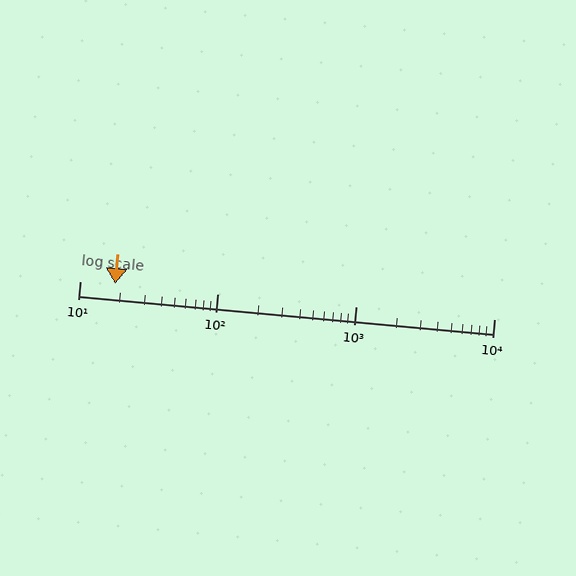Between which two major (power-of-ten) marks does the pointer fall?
The pointer is between 10 and 100.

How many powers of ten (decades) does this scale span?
The scale spans 3 decades, from 10 to 10000.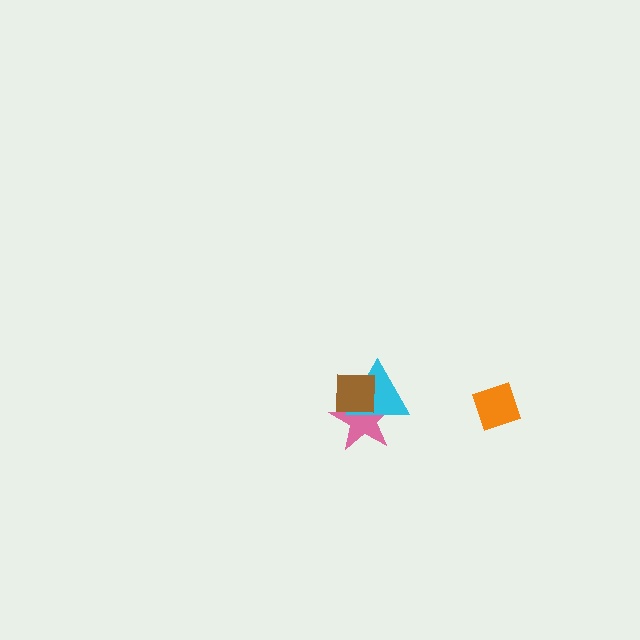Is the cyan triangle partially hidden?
Yes, it is partially covered by another shape.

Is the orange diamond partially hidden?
No, no other shape covers it.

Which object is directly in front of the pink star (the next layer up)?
The cyan triangle is directly in front of the pink star.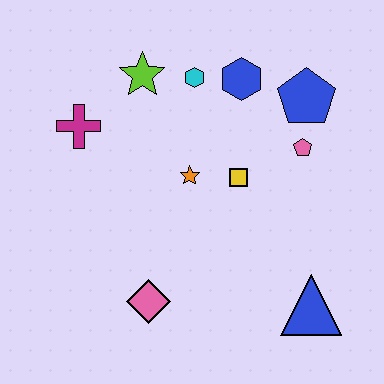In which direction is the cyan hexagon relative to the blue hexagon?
The cyan hexagon is to the left of the blue hexagon.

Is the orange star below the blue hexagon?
Yes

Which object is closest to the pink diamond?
The orange star is closest to the pink diamond.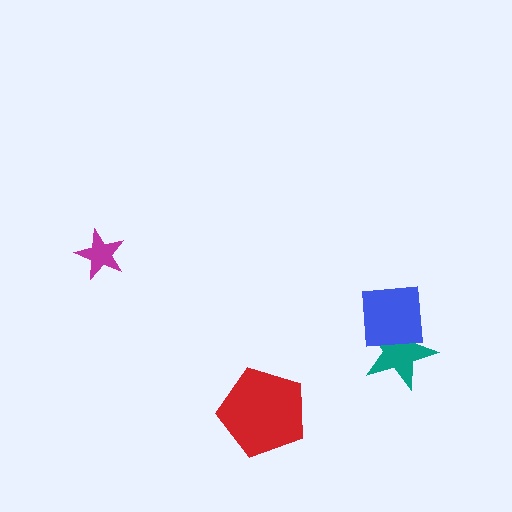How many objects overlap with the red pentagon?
0 objects overlap with the red pentagon.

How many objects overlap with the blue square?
1 object overlaps with the blue square.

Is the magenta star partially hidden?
No, no other shape covers it.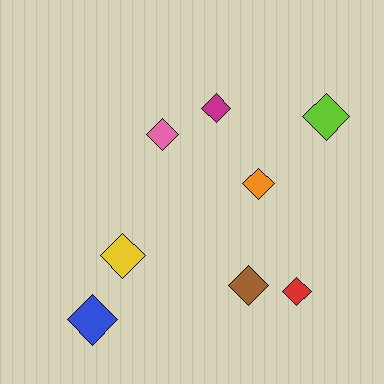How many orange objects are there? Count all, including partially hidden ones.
There is 1 orange object.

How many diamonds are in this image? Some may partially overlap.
There are 8 diamonds.